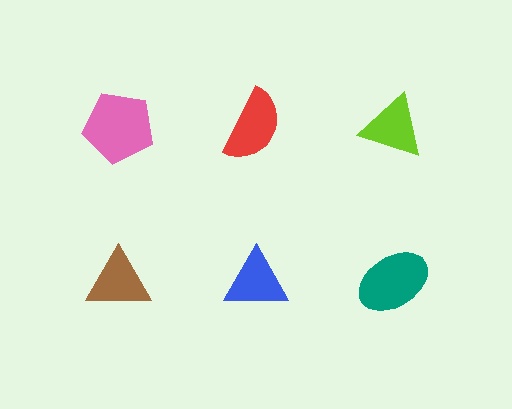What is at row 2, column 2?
A blue triangle.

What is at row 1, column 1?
A pink pentagon.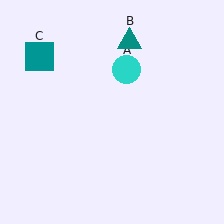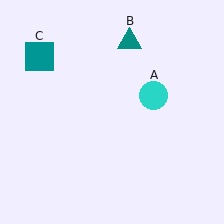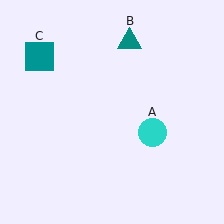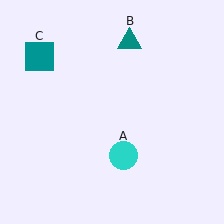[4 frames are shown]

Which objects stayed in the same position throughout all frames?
Teal triangle (object B) and teal square (object C) remained stationary.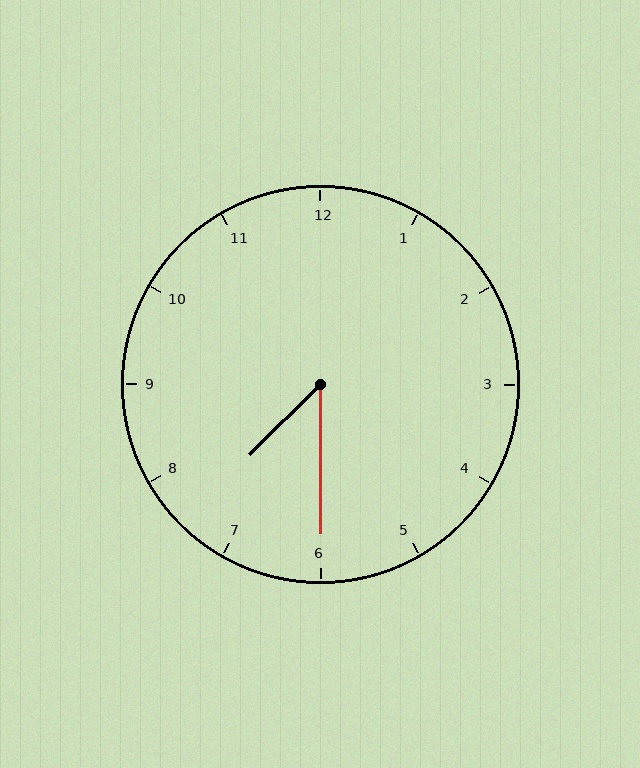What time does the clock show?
7:30.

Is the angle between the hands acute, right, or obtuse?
It is acute.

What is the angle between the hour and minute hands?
Approximately 45 degrees.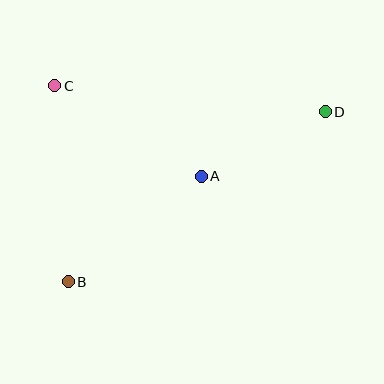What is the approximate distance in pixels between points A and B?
The distance between A and B is approximately 170 pixels.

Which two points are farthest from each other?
Points B and D are farthest from each other.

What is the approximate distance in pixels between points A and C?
The distance between A and C is approximately 172 pixels.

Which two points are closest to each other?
Points A and D are closest to each other.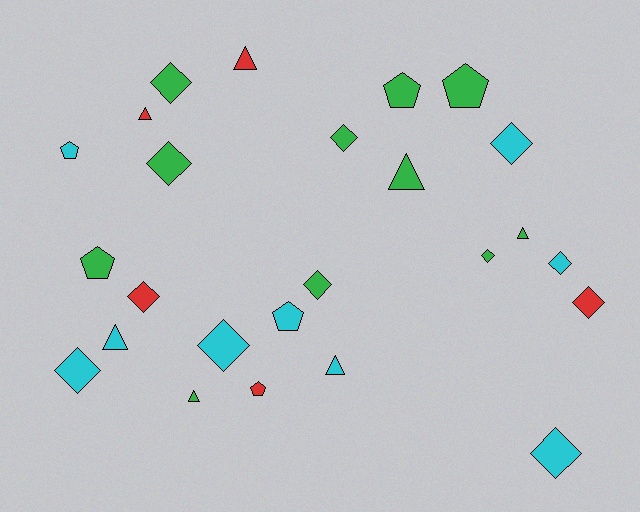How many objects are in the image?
There are 25 objects.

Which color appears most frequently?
Green, with 11 objects.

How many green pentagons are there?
There are 3 green pentagons.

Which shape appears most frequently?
Diamond, with 12 objects.